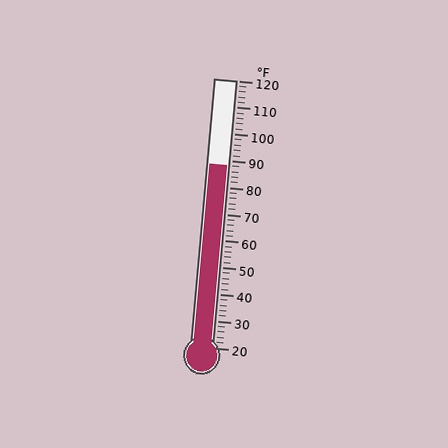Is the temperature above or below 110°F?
The temperature is below 110°F.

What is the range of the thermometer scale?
The thermometer scale ranges from 20°F to 120°F.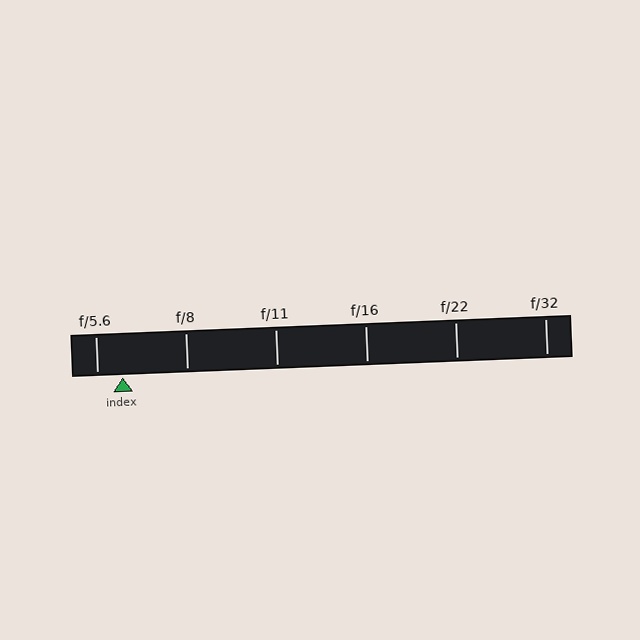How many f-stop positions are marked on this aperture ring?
There are 6 f-stop positions marked.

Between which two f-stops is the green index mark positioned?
The index mark is between f/5.6 and f/8.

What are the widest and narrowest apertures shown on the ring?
The widest aperture shown is f/5.6 and the narrowest is f/32.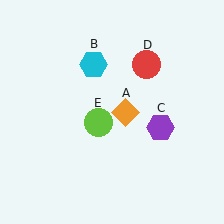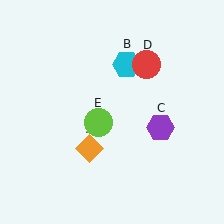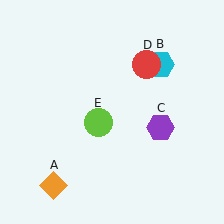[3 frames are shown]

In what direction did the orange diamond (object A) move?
The orange diamond (object A) moved down and to the left.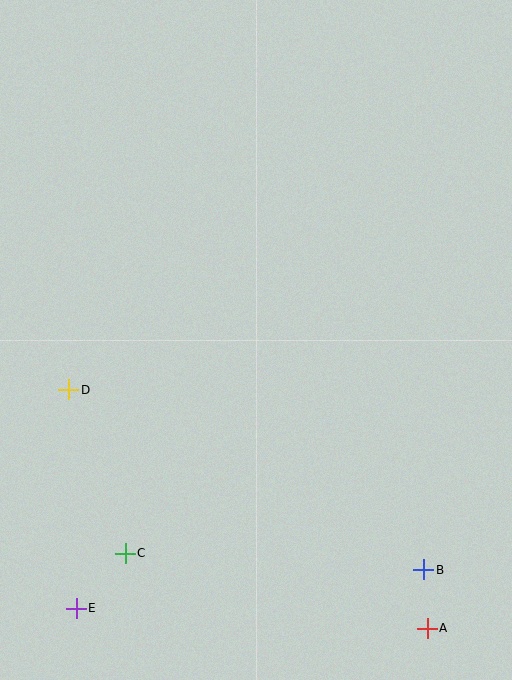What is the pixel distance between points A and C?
The distance between A and C is 311 pixels.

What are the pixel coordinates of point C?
Point C is at (125, 553).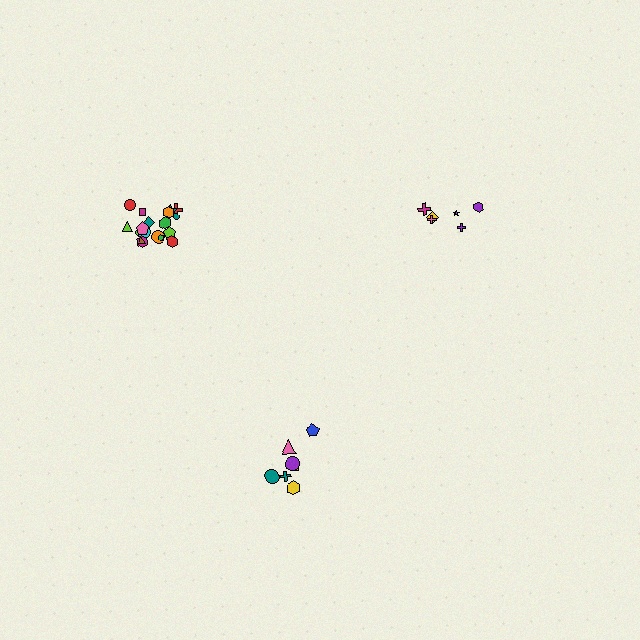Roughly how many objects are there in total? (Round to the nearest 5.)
Roughly 30 objects in total.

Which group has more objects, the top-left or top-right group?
The top-left group.